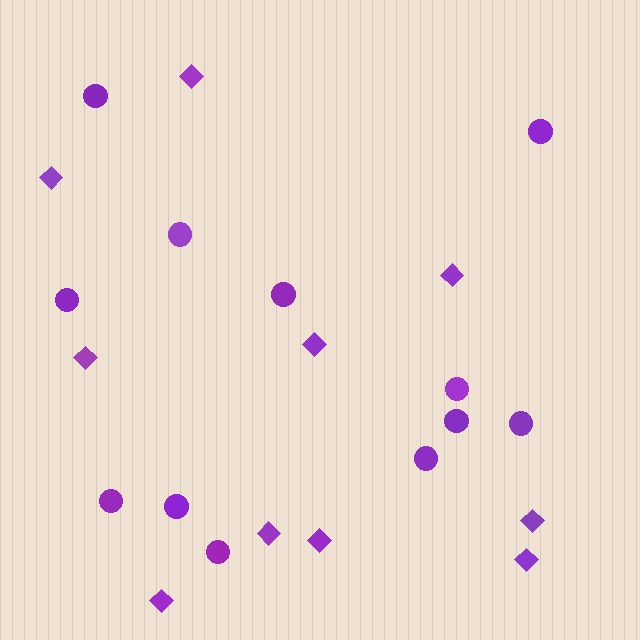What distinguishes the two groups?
There are 2 groups: one group of circles (12) and one group of diamonds (10).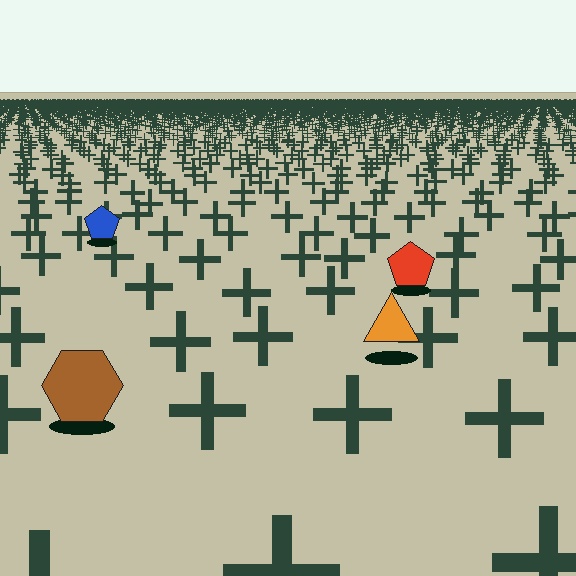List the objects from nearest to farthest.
From nearest to farthest: the brown hexagon, the orange triangle, the red pentagon, the blue pentagon.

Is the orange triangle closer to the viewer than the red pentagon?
Yes. The orange triangle is closer — you can tell from the texture gradient: the ground texture is coarser near it.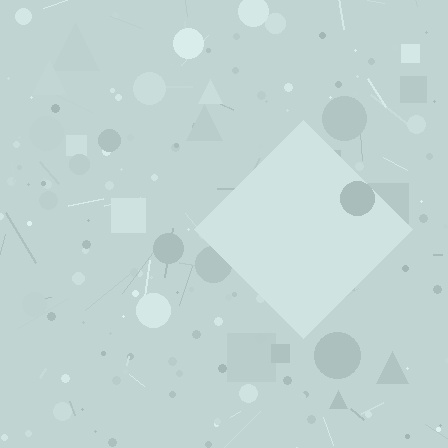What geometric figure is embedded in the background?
A diamond is embedded in the background.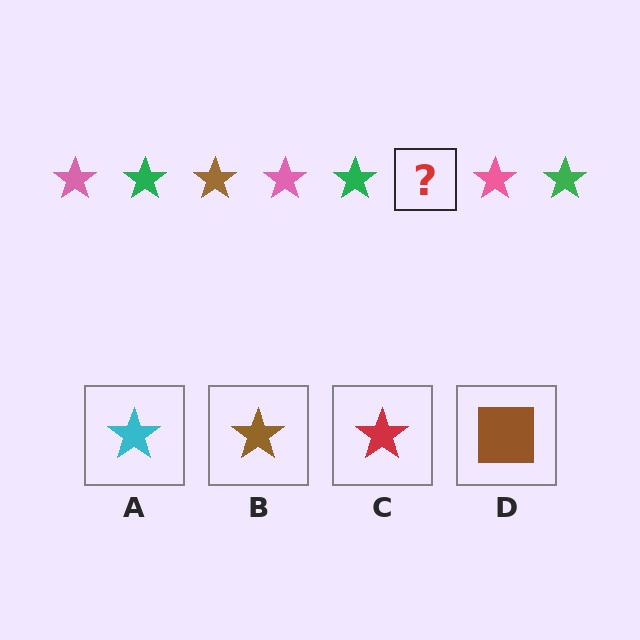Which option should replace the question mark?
Option B.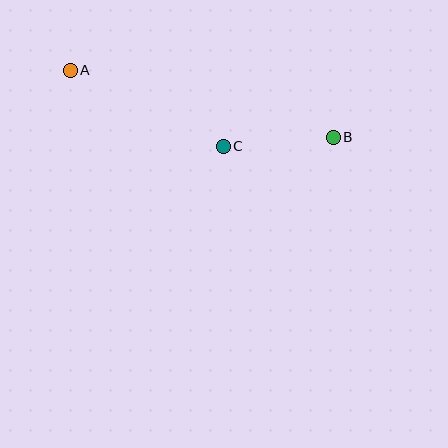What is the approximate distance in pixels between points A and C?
The distance between A and C is approximately 171 pixels.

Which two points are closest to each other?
Points B and C are closest to each other.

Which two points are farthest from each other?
Points A and B are farthest from each other.